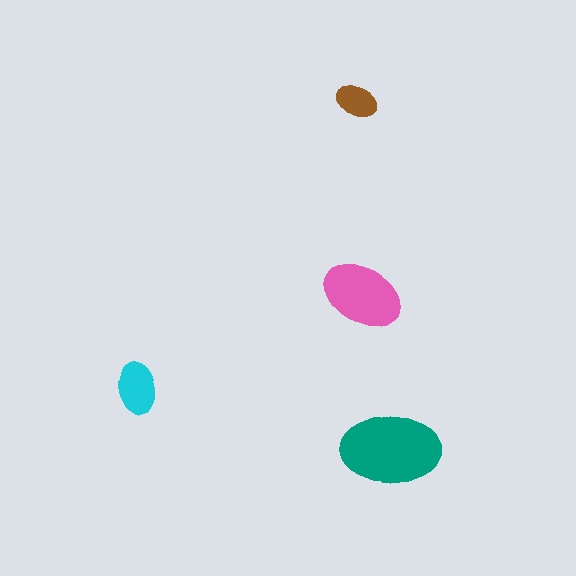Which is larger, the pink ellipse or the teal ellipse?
The teal one.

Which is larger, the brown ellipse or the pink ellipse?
The pink one.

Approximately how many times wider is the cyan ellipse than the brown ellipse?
About 1.5 times wider.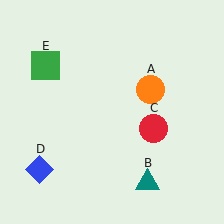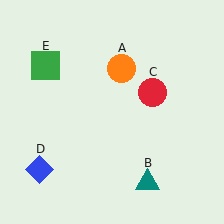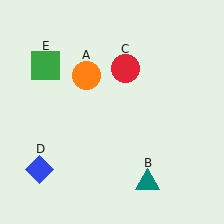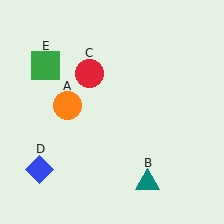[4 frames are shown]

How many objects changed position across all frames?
2 objects changed position: orange circle (object A), red circle (object C).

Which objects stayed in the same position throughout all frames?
Teal triangle (object B) and blue diamond (object D) and green square (object E) remained stationary.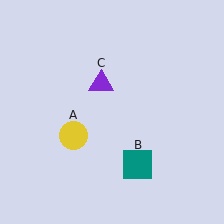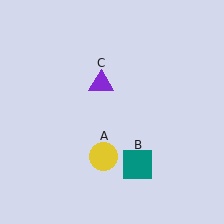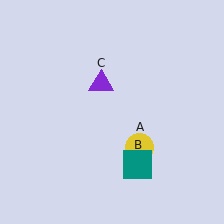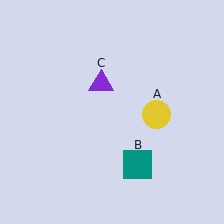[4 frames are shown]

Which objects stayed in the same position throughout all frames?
Teal square (object B) and purple triangle (object C) remained stationary.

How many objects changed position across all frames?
1 object changed position: yellow circle (object A).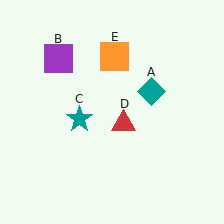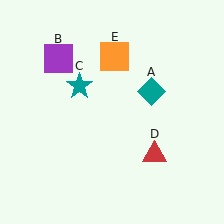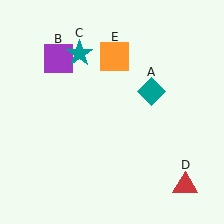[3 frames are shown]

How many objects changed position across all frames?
2 objects changed position: teal star (object C), red triangle (object D).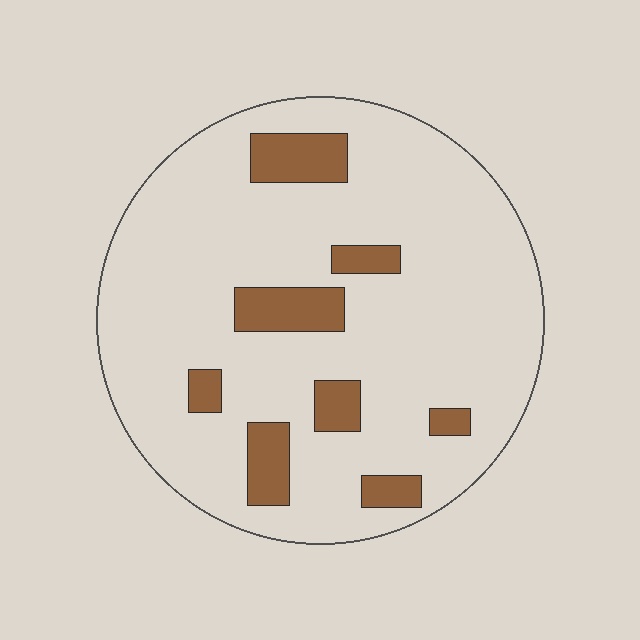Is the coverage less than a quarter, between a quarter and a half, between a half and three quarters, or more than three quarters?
Less than a quarter.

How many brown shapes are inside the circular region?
8.